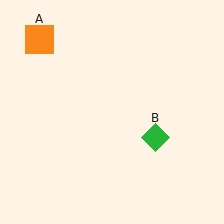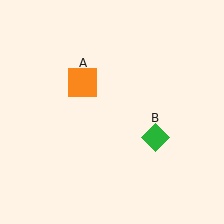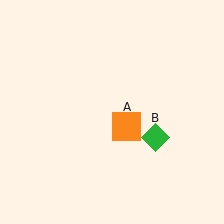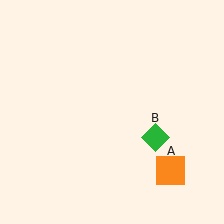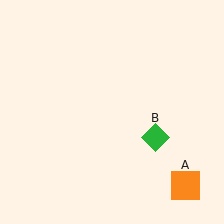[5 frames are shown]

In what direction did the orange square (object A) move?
The orange square (object A) moved down and to the right.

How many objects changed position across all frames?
1 object changed position: orange square (object A).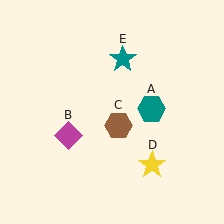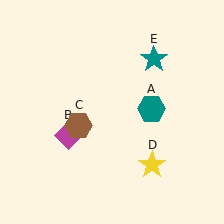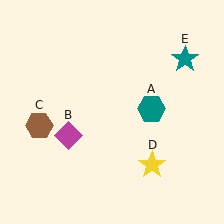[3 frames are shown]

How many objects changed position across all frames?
2 objects changed position: brown hexagon (object C), teal star (object E).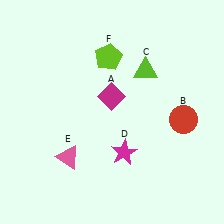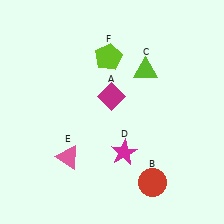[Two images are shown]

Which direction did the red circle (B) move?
The red circle (B) moved down.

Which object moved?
The red circle (B) moved down.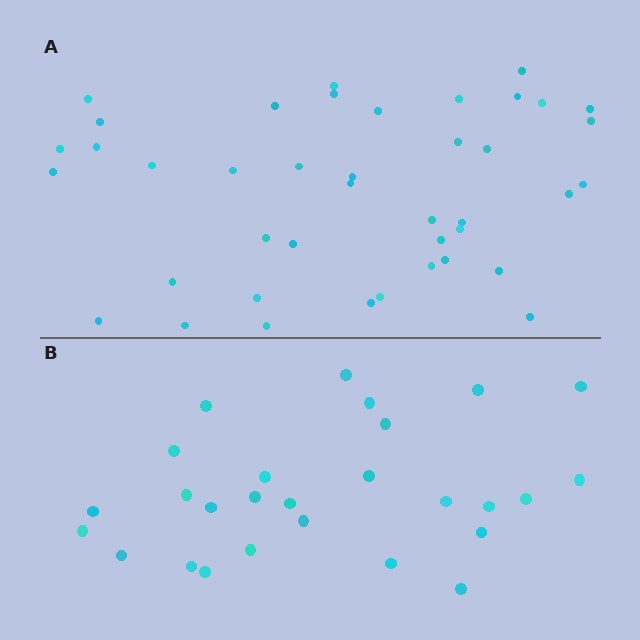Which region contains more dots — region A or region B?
Region A (the top region) has more dots.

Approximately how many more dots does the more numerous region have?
Region A has approximately 15 more dots than region B.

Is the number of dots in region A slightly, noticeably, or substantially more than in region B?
Region A has substantially more. The ratio is roughly 1.5 to 1.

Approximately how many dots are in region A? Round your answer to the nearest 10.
About 40 dots. (The exact count is 41, which rounds to 40.)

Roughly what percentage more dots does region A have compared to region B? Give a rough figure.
About 50% more.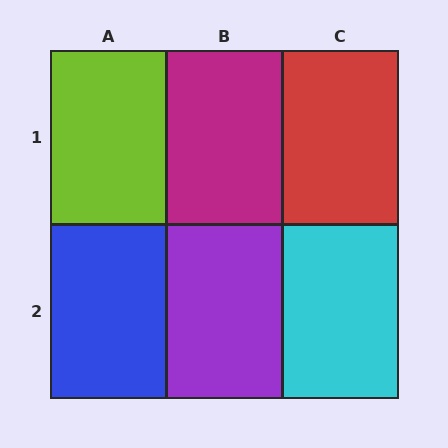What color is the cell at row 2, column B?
Purple.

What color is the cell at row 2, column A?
Blue.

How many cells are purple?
1 cell is purple.